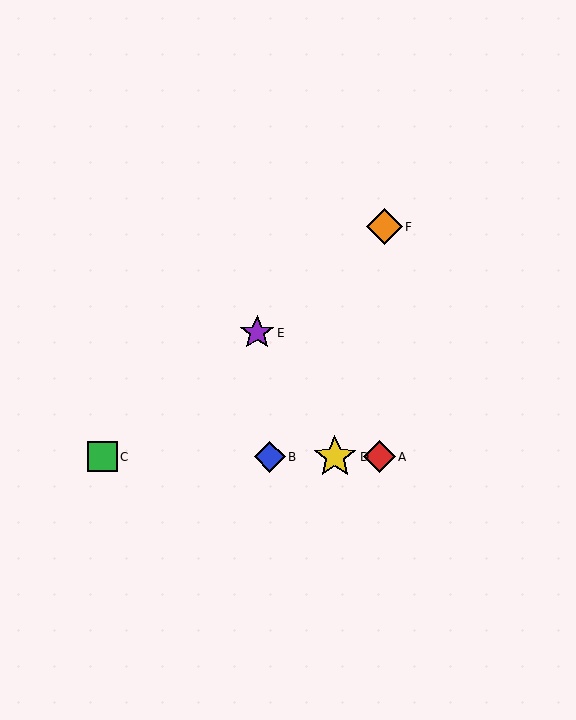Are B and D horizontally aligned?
Yes, both are at y≈457.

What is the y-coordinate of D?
Object D is at y≈457.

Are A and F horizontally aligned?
No, A is at y≈457 and F is at y≈227.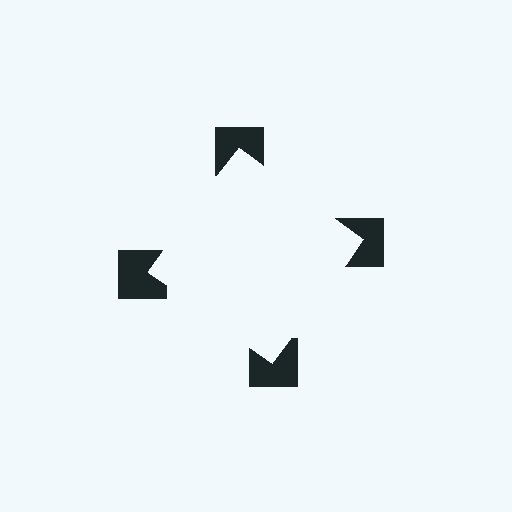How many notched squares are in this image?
There are 4 — one at each vertex of the illusory square.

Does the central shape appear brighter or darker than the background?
It typically appears slightly brighter than the background, even though no actual brightness change is drawn.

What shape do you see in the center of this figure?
An illusory square — its edges are inferred from the aligned wedge cuts in the notched squares, not physically drawn.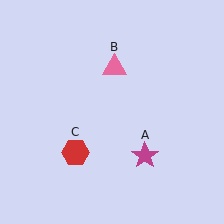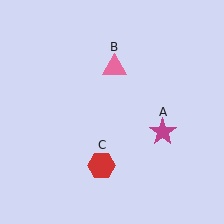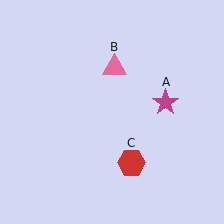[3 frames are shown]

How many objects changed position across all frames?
2 objects changed position: magenta star (object A), red hexagon (object C).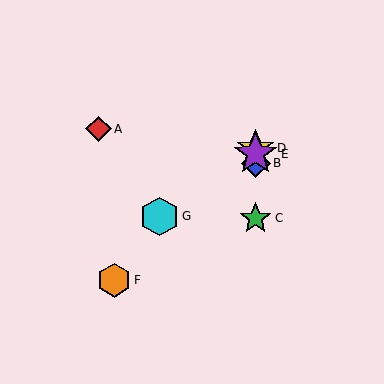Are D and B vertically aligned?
Yes, both are at x≈256.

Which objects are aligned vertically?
Objects B, C, D, E are aligned vertically.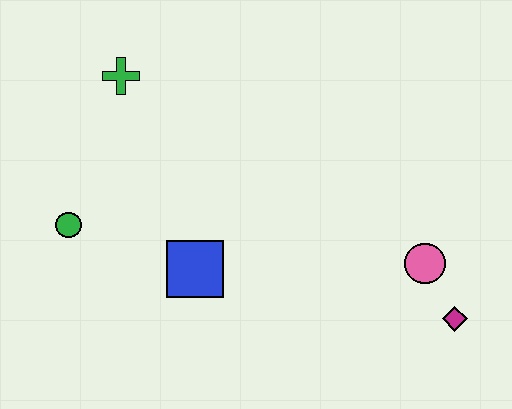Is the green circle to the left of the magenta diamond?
Yes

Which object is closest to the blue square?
The green circle is closest to the blue square.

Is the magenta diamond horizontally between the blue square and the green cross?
No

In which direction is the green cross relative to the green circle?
The green cross is above the green circle.